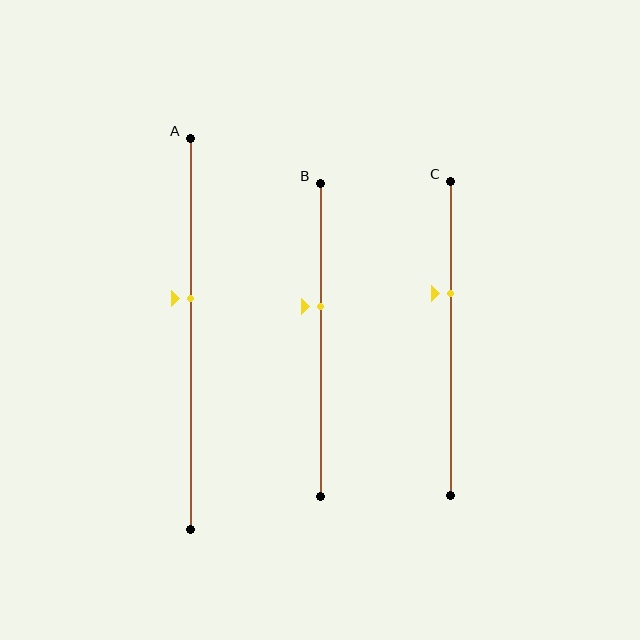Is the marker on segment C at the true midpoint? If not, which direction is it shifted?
No, the marker on segment C is shifted upward by about 14% of the segment length.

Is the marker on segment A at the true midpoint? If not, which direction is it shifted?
No, the marker on segment A is shifted upward by about 9% of the segment length.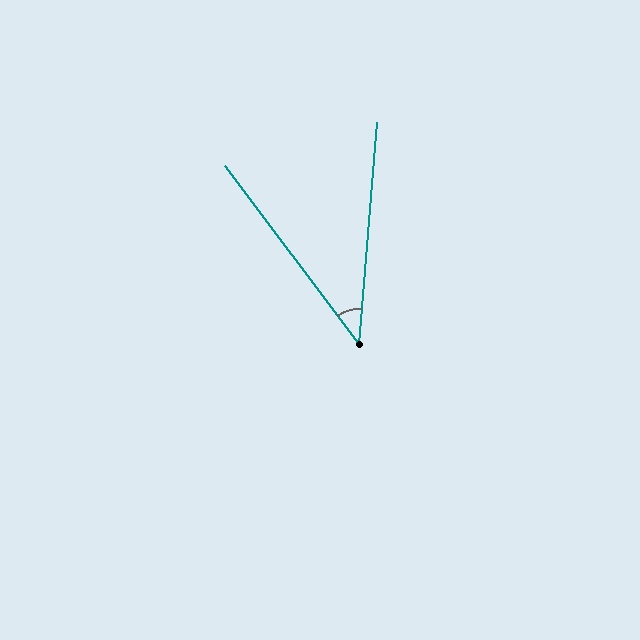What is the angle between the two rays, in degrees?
Approximately 41 degrees.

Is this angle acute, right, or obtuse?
It is acute.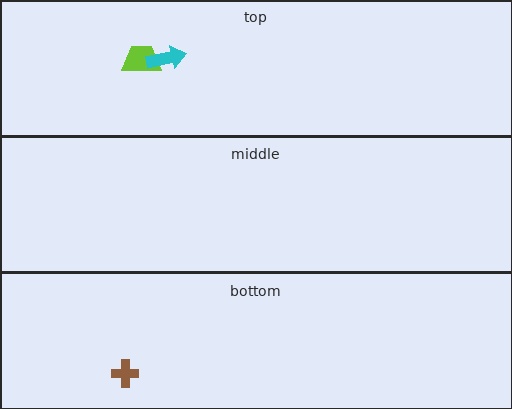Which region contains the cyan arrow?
The top region.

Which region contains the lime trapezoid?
The top region.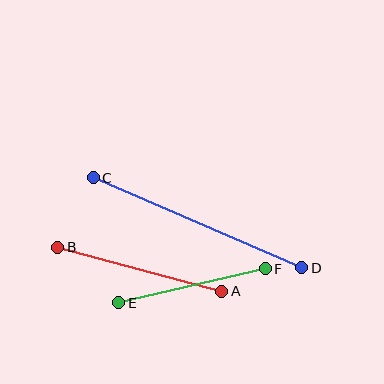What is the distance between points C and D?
The distance is approximately 227 pixels.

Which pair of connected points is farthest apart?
Points C and D are farthest apart.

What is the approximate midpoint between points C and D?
The midpoint is at approximately (198, 223) pixels.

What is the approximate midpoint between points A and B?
The midpoint is at approximately (140, 269) pixels.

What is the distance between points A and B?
The distance is approximately 170 pixels.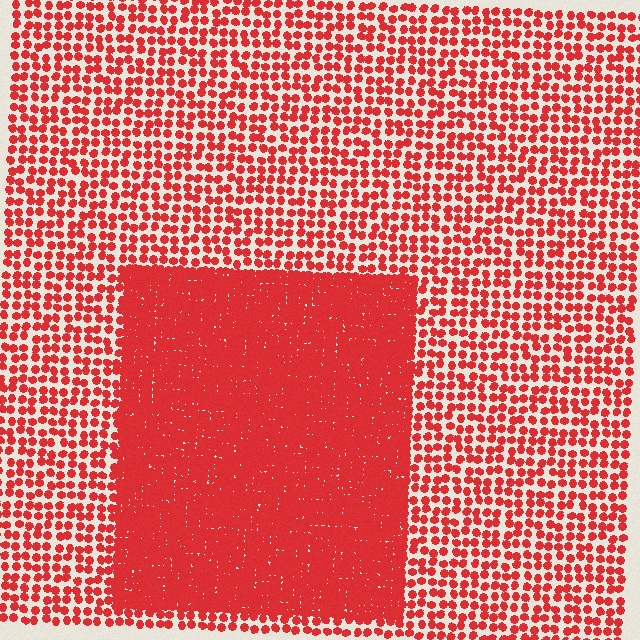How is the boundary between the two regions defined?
The boundary is defined by a change in element density (approximately 2.6x ratio). All elements are the same color, size, and shape.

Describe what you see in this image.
The image contains small red elements arranged at two different densities. A rectangle-shaped region is visible where the elements are more densely packed than the surrounding area.